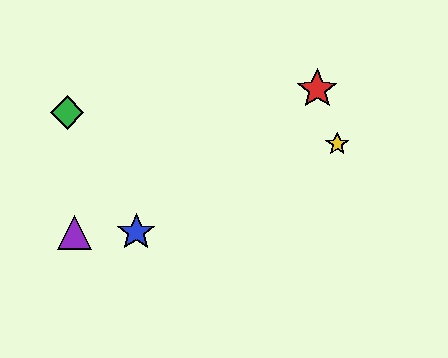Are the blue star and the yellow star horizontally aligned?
No, the blue star is at y≈232 and the yellow star is at y≈144.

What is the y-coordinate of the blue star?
The blue star is at y≈232.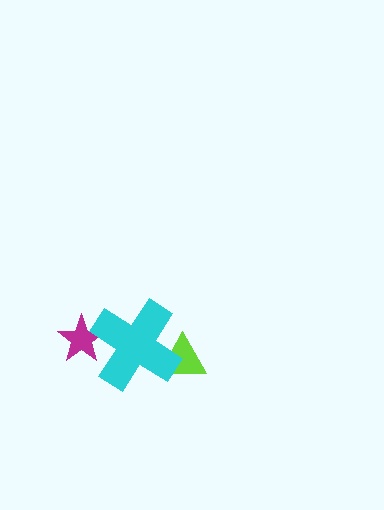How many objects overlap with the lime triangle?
1 object overlaps with the lime triangle.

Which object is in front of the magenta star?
The cyan cross is in front of the magenta star.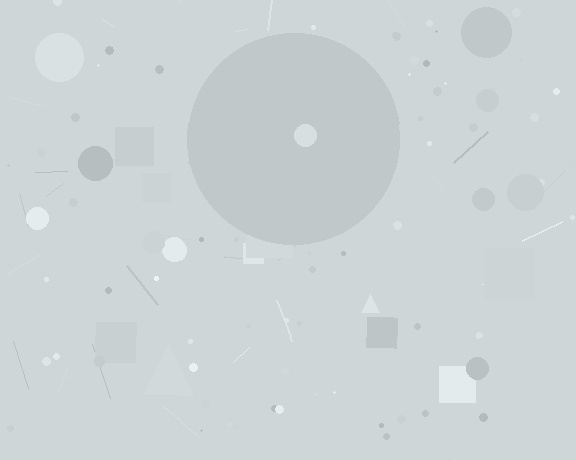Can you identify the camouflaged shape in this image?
The camouflaged shape is a circle.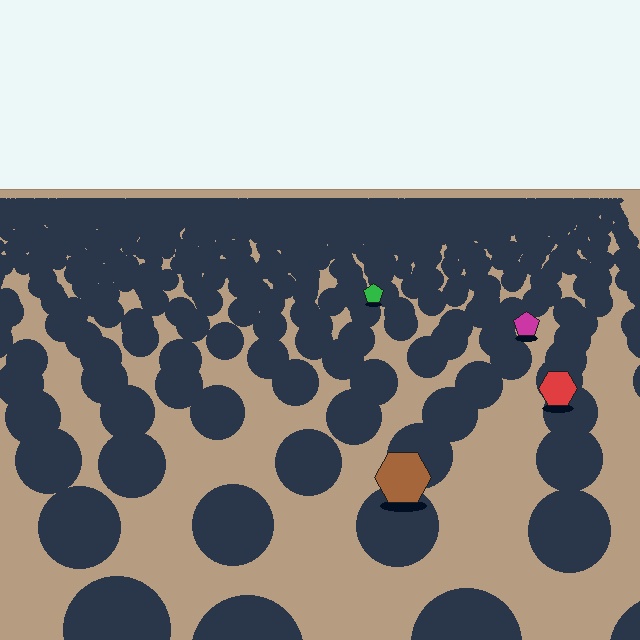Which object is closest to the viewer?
The brown hexagon is closest. The texture marks near it are larger and more spread out.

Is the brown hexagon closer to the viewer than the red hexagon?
Yes. The brown hexagon is closer — you can tell from the texture gradient: the ground texture is coarser near it.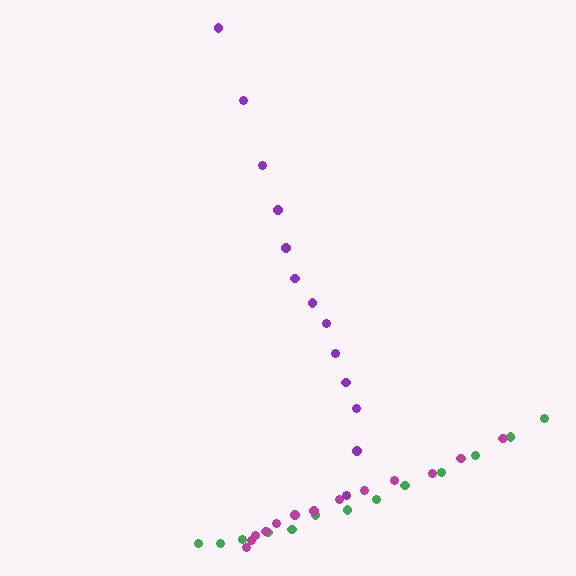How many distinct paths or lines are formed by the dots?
There are 3 distinct paths.